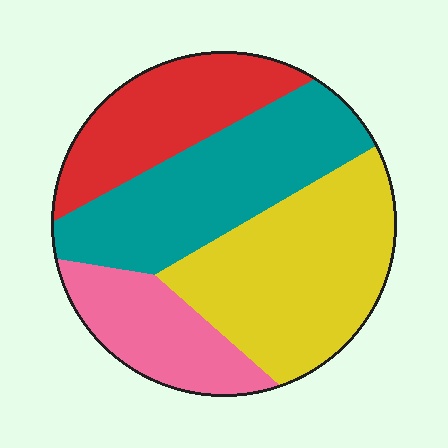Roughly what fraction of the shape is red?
Red takes up about one fifth (1/5) of the shape.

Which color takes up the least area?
Pink, at roughly 15%.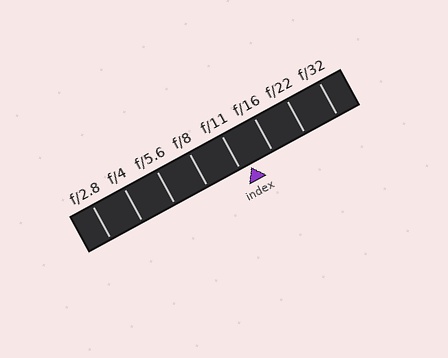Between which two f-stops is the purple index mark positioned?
The index mark is between f/11 and f/16.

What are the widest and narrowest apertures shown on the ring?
The widest aperture shown is f/2.8 and the narrowest is f/32.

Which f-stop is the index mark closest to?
The index mark is closest to f/11.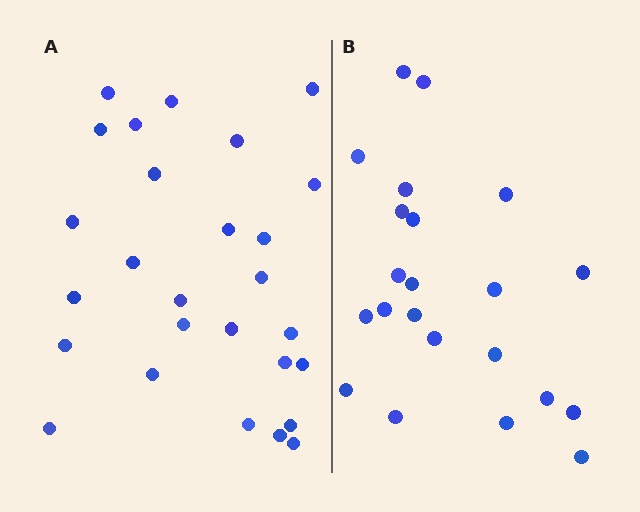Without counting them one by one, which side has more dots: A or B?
Region A (the left region) has more dots.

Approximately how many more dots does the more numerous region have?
Region A has about 5 more dots than region B.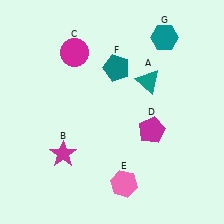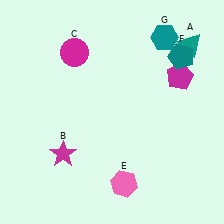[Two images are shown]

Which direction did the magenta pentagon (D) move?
The magenta pentagon (D) moved up.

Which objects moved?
The objects that moved are: the teal triangle (A), the magenta pentagon (D), the teal pentagon (F).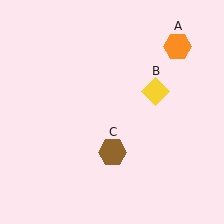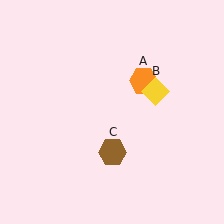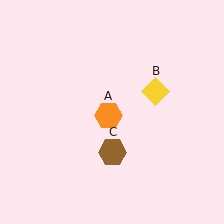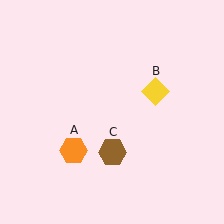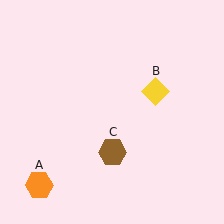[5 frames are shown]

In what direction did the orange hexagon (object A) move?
The orange hexagon (object A) moved down and to the left.